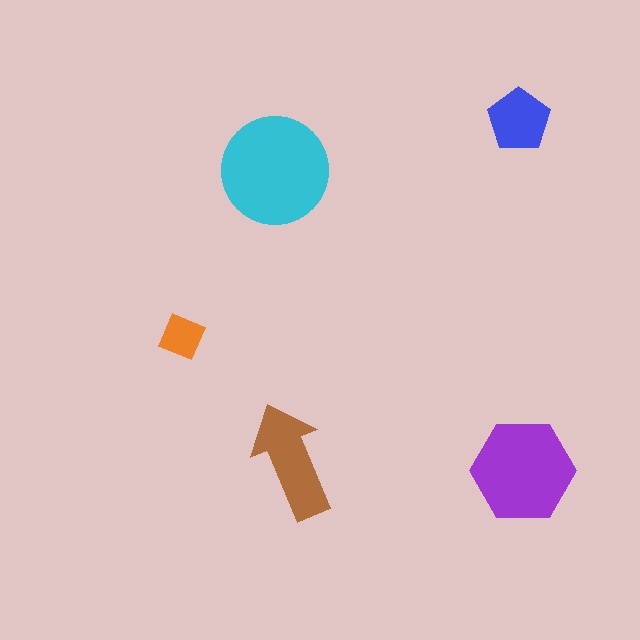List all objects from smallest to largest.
The orange square, the blue pentagon, the brown arrow, the purple hexagon, the cyan circle.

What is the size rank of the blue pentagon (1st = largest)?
4th.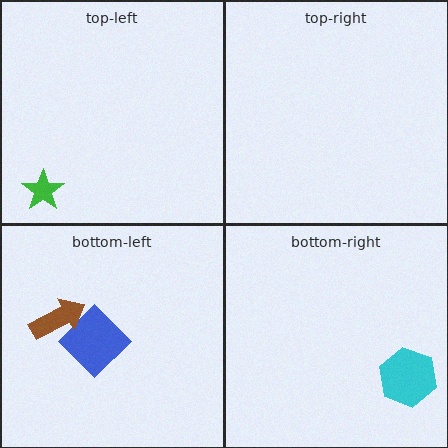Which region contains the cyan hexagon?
The bottom-right region.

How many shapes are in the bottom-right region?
1.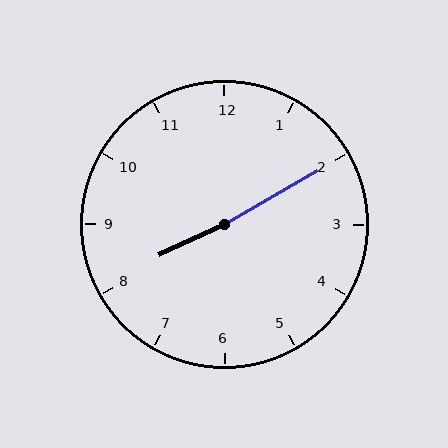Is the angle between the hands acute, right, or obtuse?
It is obtuse.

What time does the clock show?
8:10.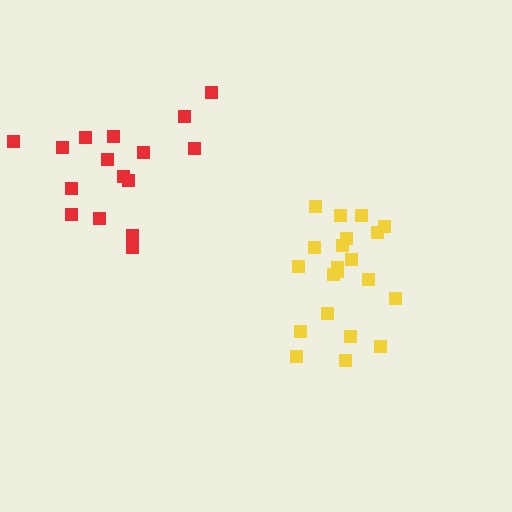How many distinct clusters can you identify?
There are 2 distinct clusters.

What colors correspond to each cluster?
The clusters are colored: red, yellow.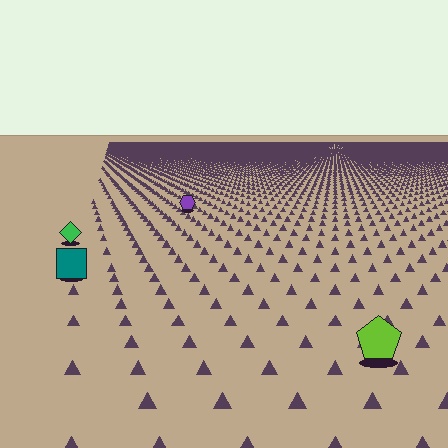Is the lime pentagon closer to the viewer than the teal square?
Yes. The lime pentagon is closer — you can tell from the texture gradient: the ground texture is coarser near it.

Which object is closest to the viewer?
The lime pentagon is closest. The texture marks near it are larger and more spread out.